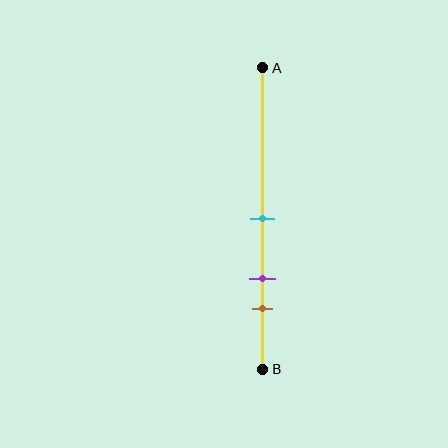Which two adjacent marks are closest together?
The purple and brown marks are the closest adjacent pair.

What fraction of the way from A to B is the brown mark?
The brown mark is approximately 80% (0.8) of the way from A to B.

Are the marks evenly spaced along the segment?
Yes, the marks are approximately evenly spaced.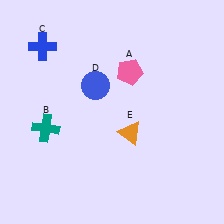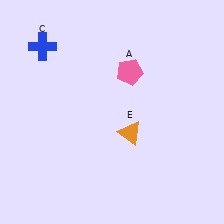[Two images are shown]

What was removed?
The blue circle (D), the teal cross (B) were removed in Image 2.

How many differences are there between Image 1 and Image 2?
There are 2 differences between the two images.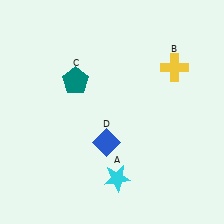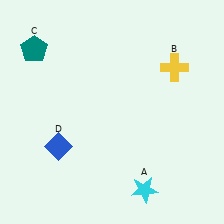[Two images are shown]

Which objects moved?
The objects that moved are: the cyan star (A), the teal pentagon (C), the blue diamond (D).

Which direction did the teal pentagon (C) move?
The teal pentagon (C) moved left.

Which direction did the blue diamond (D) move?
The blue diamond (D) moved left.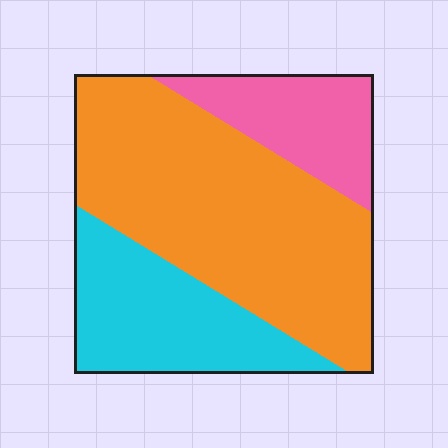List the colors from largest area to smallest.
From largest to smallest: orange, cyan, pink.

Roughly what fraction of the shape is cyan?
Cyan takes up between a quarter and a half of the shape.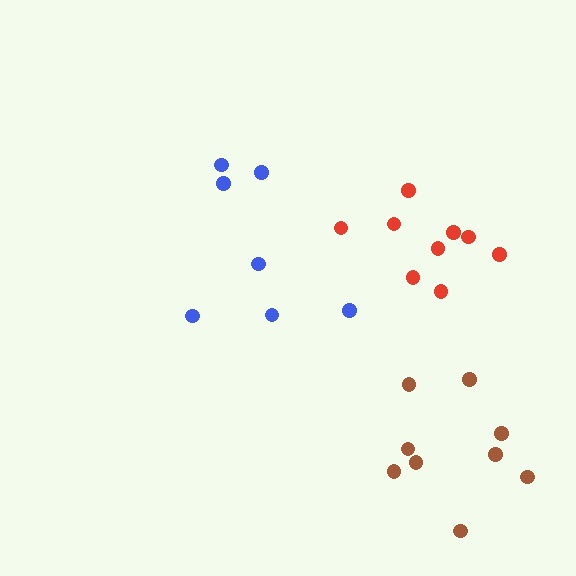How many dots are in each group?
Group 1: 9 dots, Group 2: 7 dots, Group 3: 9 dots (25 total).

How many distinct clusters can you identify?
There are 3 distinct clusters.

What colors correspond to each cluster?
The clusters are colored: red, blue, brown.